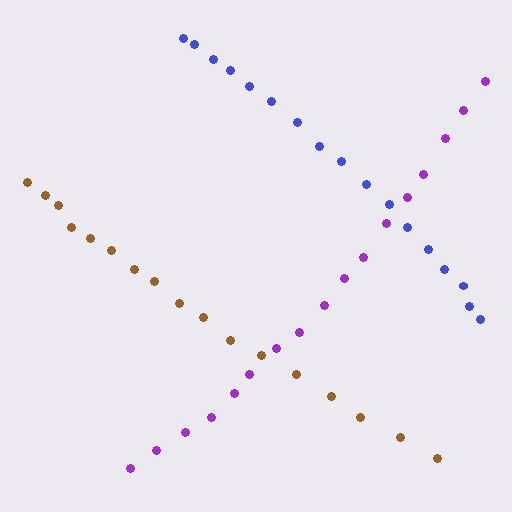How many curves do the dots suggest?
There are 3 distinct paths.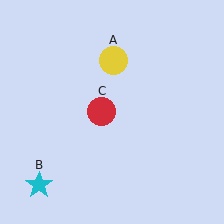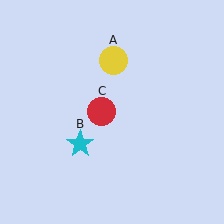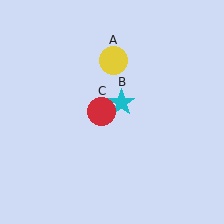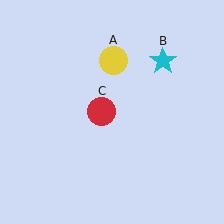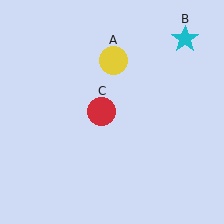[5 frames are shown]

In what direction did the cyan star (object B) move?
The cyan star (object B) moved up and to the right.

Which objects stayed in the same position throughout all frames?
Yellow circle (object A) and red circle (object C) remained stationary.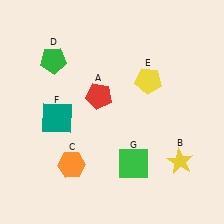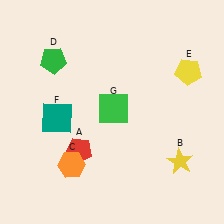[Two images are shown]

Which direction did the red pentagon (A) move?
The red pentagon (A) moved down.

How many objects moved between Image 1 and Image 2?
3 objects moved between the two images.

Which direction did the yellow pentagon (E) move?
The yellow pentagon (E) moved right.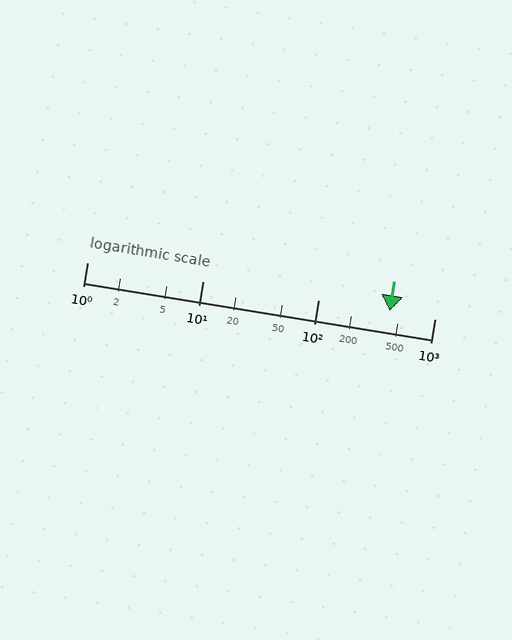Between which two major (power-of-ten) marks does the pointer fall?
The pointer is between 100 and 1000.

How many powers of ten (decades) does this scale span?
The scale spans 3 decades, from 1 to 1000.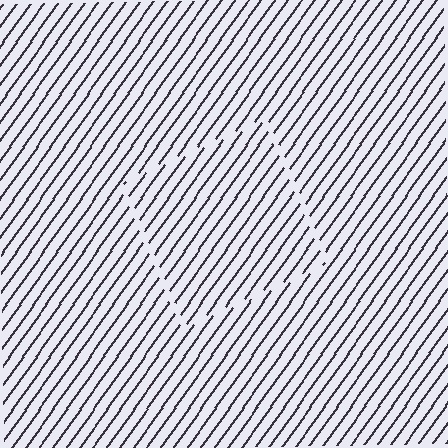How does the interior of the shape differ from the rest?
The interior of the shape contains the same grating, shifted by half a period — the contour is defined by the phase discontinuity where line-ends from the inner and outer gratings abut.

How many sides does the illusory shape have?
4 sides — the line-ends trace a square.